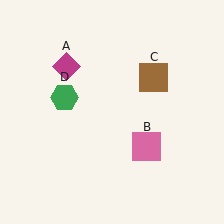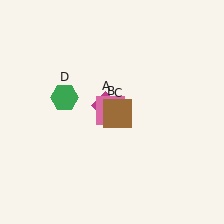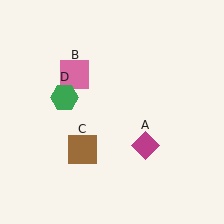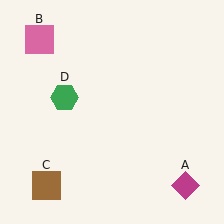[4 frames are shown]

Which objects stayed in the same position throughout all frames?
Green hexagon (object D) remained stationary.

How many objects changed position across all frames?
3 objects changed position: magenta diamond (object A), pink square (object B), brown square (object C).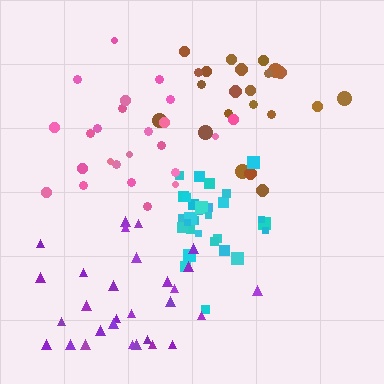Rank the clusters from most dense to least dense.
cyan, brown, purple, pink.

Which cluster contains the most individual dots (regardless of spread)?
Cyan (31).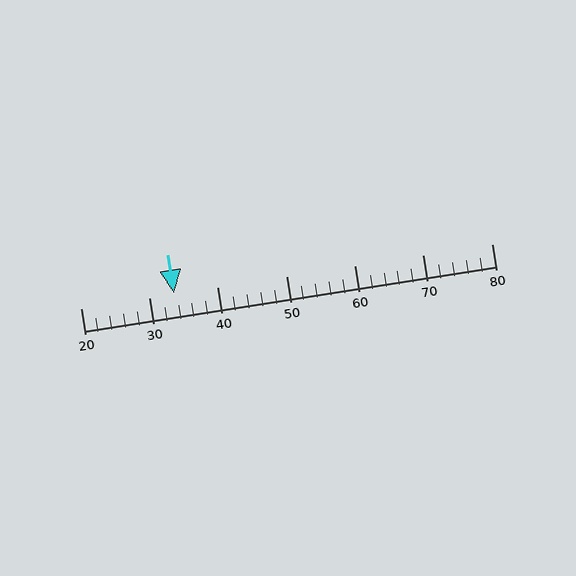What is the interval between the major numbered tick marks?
The major tick marks are spaced 10 units apart.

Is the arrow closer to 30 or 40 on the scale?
The arrow is closer to 30.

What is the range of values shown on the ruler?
The ruler shows values from 20 to 80.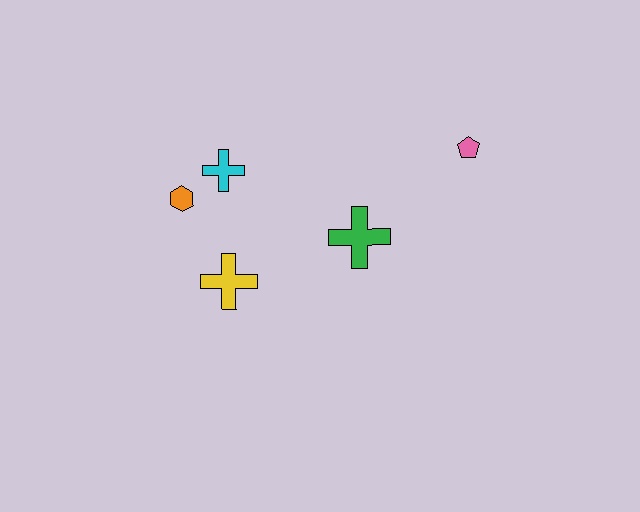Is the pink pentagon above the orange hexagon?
Yes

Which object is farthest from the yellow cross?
The pink pentagon is farthest from the yellow cross.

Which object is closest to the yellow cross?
The orange hexagon is closest to the yellow cross.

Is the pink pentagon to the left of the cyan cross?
No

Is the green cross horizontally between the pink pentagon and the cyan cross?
Yes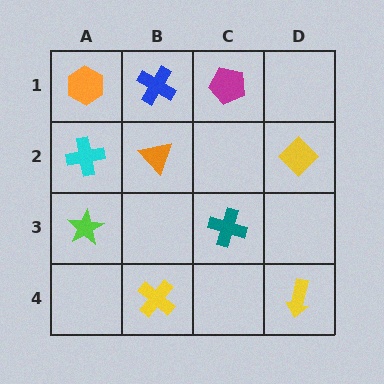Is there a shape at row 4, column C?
No, that cell is empty.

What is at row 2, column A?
A cyan cross.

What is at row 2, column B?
An orange triangle.